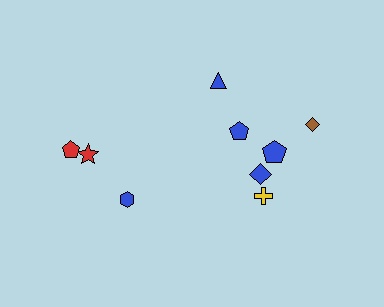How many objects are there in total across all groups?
There are 9 objects.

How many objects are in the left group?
There are 3 objects.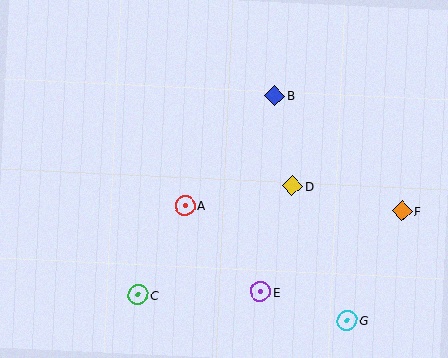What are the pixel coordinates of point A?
Point A is at (185, 205).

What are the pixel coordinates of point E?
Point E is at (261, 292).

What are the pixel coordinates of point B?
Point B is at (275, 95).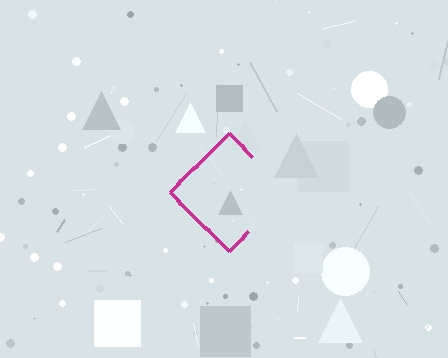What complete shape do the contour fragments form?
The contour fragments form a diamond.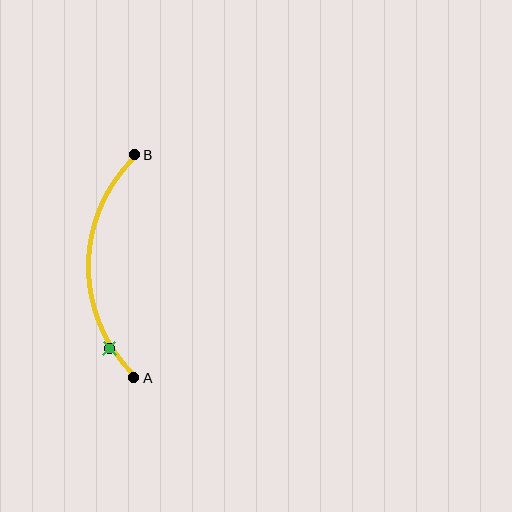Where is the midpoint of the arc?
The arc midpoint is the point on the curve farthest from the straight line joining A and B. It sits to the left of that line.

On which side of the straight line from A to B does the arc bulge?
The arc bulges to the left of the straight line connecting A and B.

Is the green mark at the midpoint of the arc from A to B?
No. The green mark lies on the arc but is closer to endpoint A. The arc midpoint would be at the point on the curve equidistant along the arc from both A and B.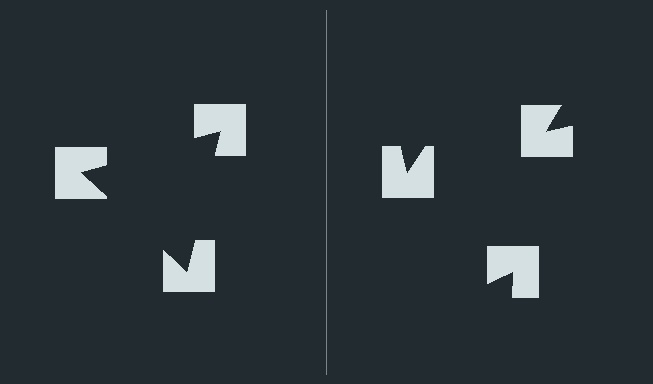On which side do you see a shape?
An illusory triangle appears on the left side. On the right side the wedge cuts are rotated, so no coherent shape forms.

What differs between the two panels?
The notched squares are positioned identically on both sides; only the wedge orientations differ. On the left they align to a triangle; on the right they are misaligned.